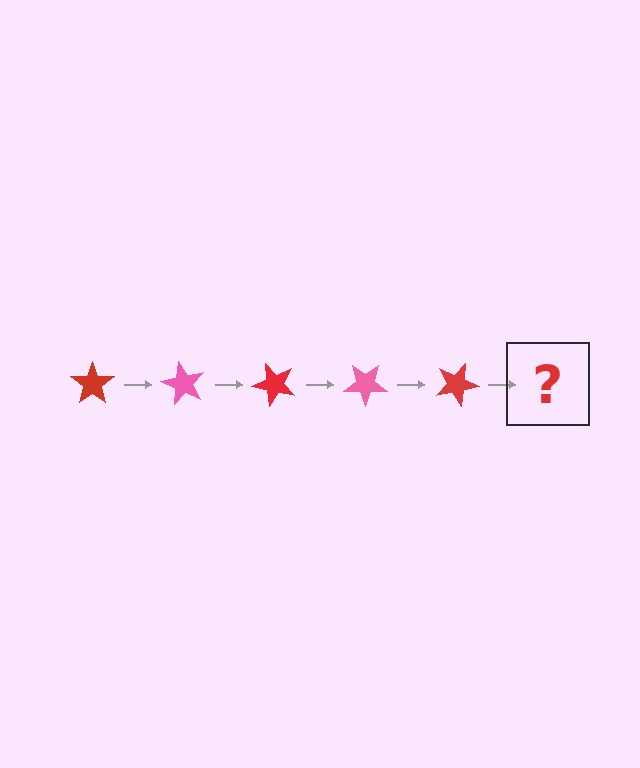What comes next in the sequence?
The next element should be a pink star, rotated 300 degrees from the start.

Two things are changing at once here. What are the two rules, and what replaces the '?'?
The two rules are that it rotates 60 degrees each step and the color cycles through red and pink. The '?' should be a pink star, rotated 300 degrees from the start.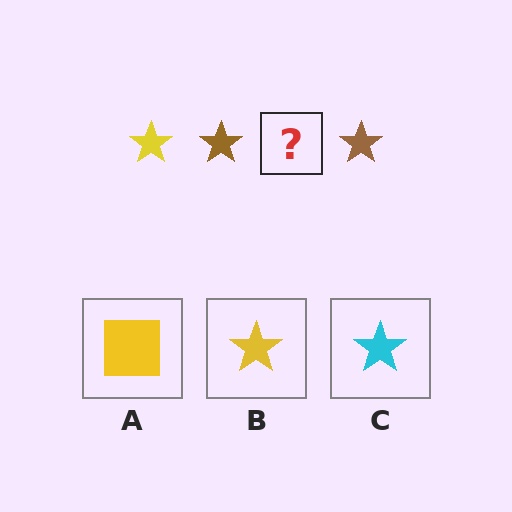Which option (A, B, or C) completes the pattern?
B.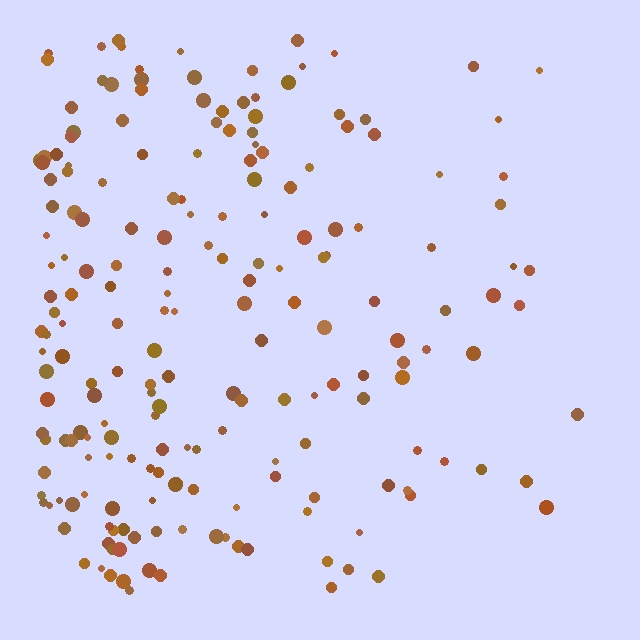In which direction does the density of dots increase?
From right to left, with the left side densest.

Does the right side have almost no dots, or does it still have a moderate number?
Still a moderate number, just noticeably fewer than the left.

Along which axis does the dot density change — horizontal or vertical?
Horizontal.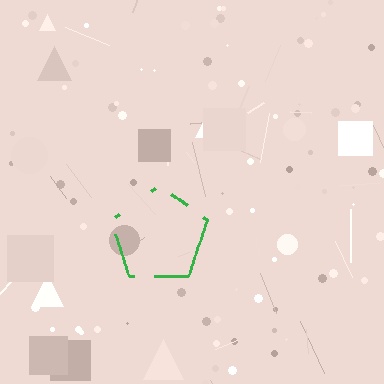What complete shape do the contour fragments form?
The contour fragments form a pentagon.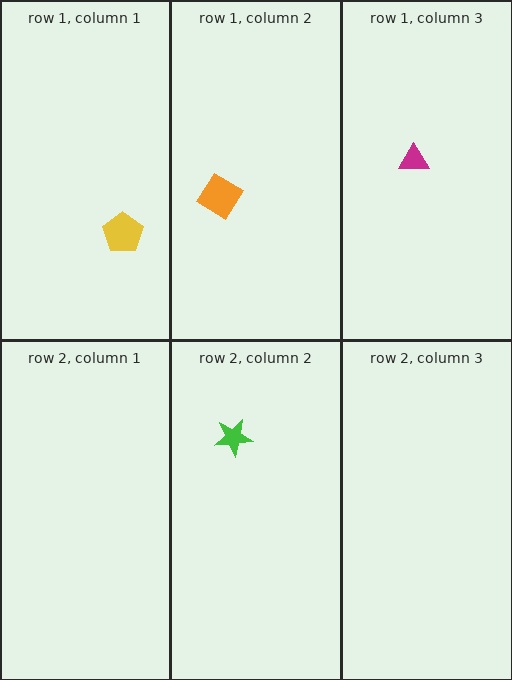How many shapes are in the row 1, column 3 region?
1.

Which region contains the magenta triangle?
The row 1, column 3 region.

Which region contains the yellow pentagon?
The row 1, column 1 region.